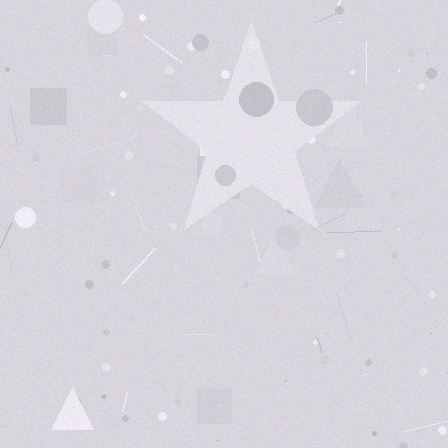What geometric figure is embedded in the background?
A star is embedded in the background.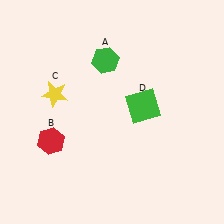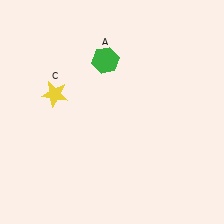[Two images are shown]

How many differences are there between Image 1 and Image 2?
There are 2 differences between the two images.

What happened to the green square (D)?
The green square (D) was removed in Image 2. It was in the top-right area of Image 1.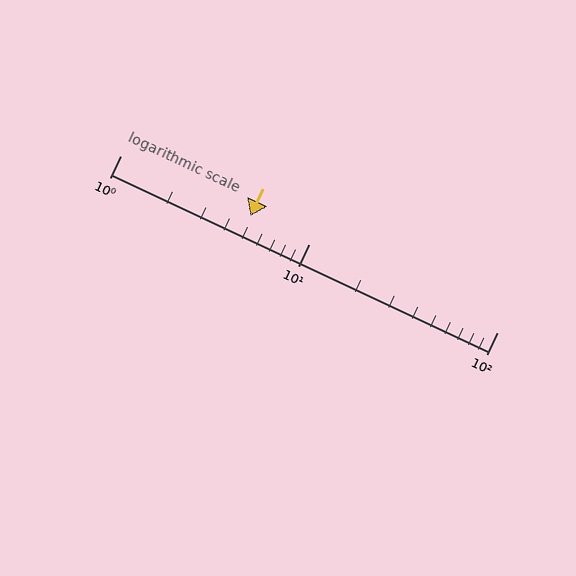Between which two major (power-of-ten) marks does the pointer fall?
The pointer is between 1 and 10.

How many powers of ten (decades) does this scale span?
The scale spans 2 decades, from 1 to 100.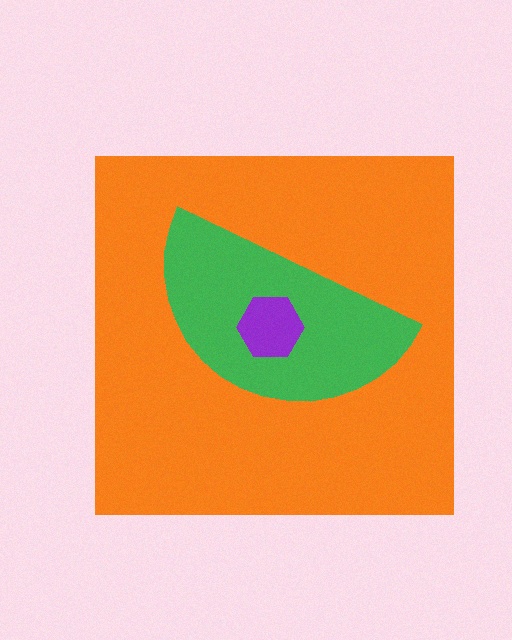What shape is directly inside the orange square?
The green semicircle.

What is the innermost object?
The purple hexagon.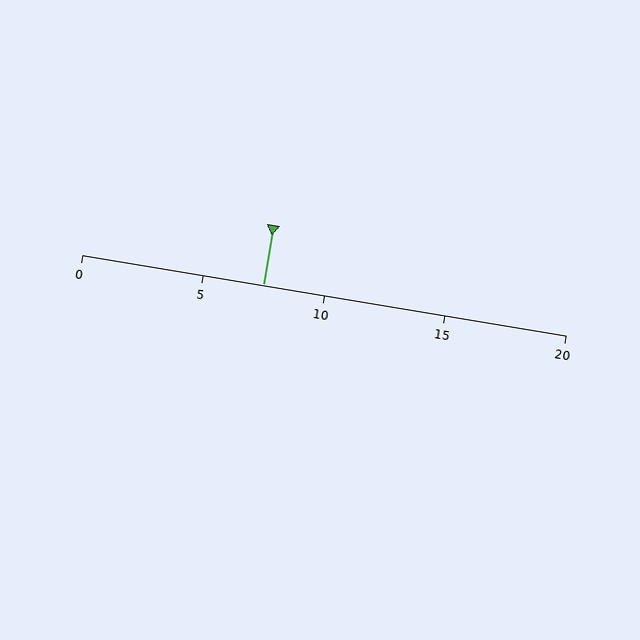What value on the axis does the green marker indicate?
The marker indicates approximately 7.5.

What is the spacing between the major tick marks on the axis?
The major ticks are spaced 5 apart.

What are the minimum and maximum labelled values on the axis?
The axis runs from 0 to 20.